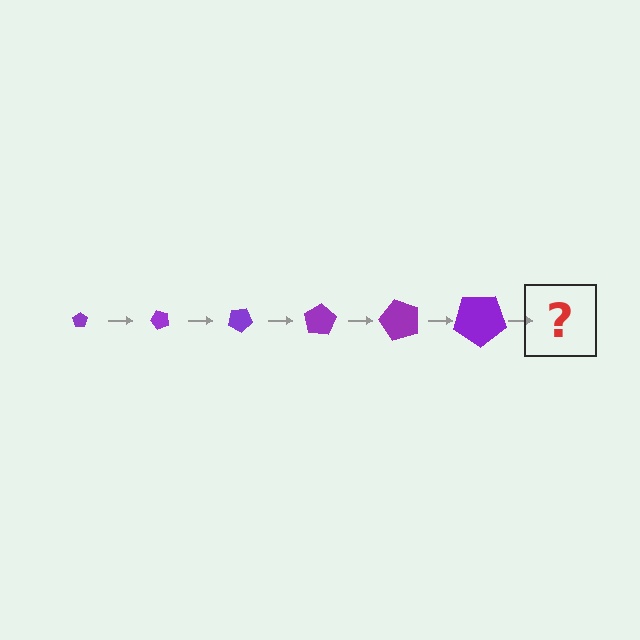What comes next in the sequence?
The next element should be a pentagon, larger than the previous one and rotated 300 degrees from the start.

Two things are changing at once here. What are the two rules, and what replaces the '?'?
The two rules are that the pentagon grows larger each step and it rotates 50 degrees each step. The '?' should be a pentagon, larger than the previous one and rotated 300 degrees from the start.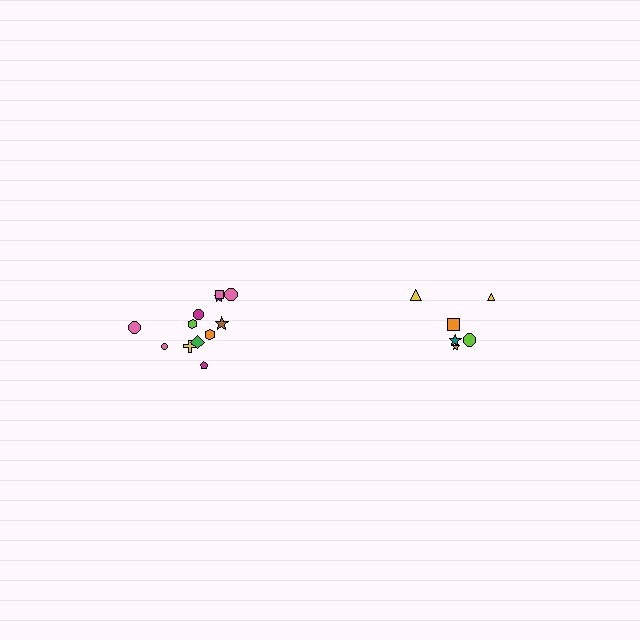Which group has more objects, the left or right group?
The left group.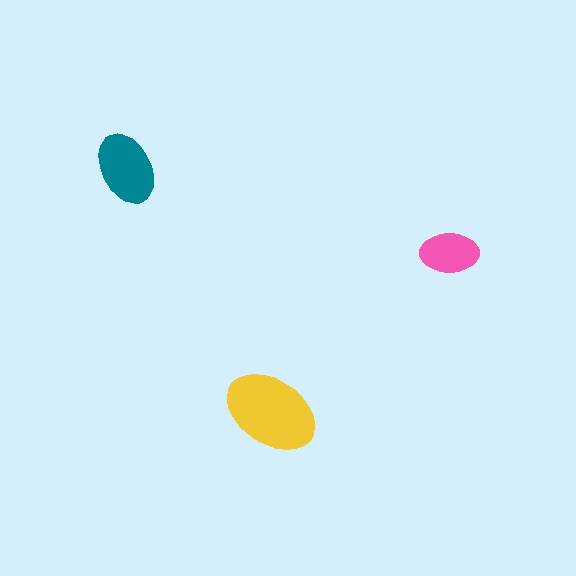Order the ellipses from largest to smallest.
the yellow one, the teal one, the pink one.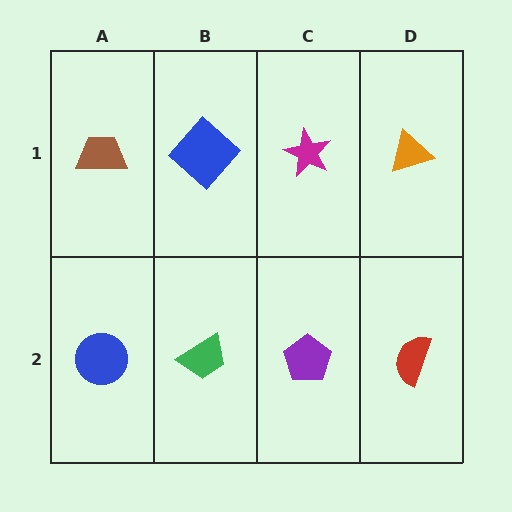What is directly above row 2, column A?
A brown trapezoid.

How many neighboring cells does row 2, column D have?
2.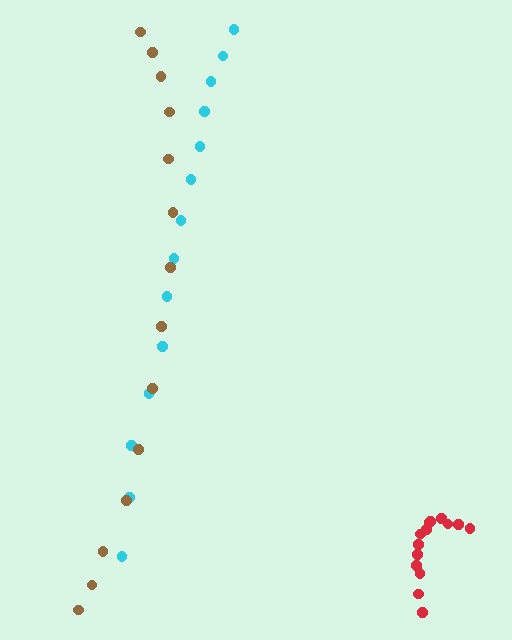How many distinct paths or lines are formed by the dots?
There are 3 distinct paths.